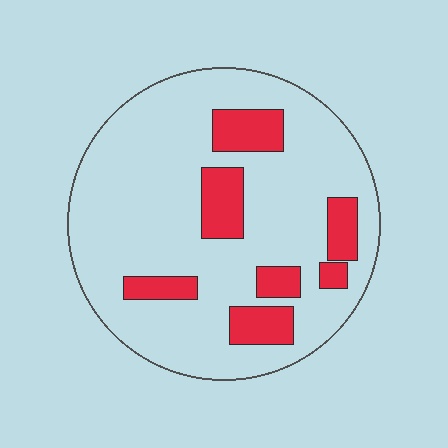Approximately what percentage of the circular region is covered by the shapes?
Approximately 20%.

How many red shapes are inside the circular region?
7.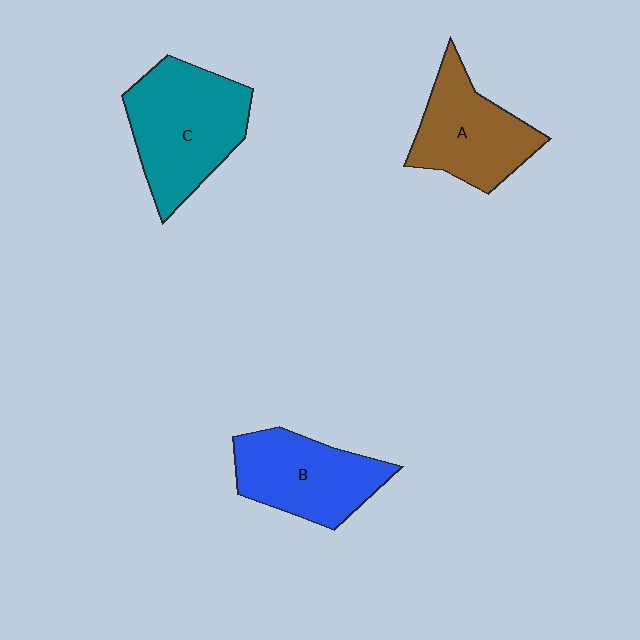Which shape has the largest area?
Shape C (teal).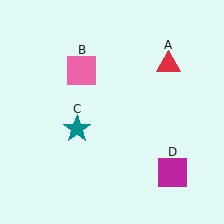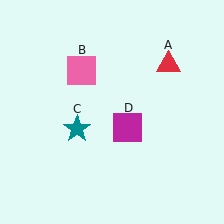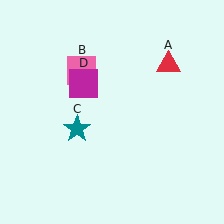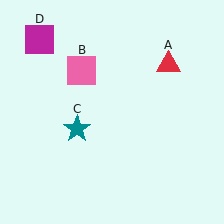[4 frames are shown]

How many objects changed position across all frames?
1 object changed position: magenta square (object D).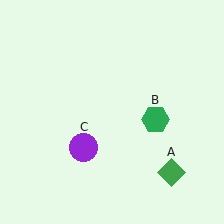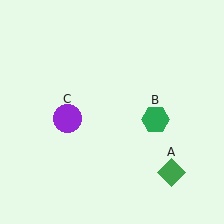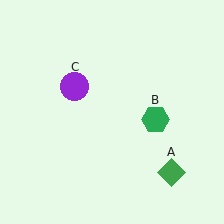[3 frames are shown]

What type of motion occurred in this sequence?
The purple circle (object C) rotated clockwise around the center of the scene.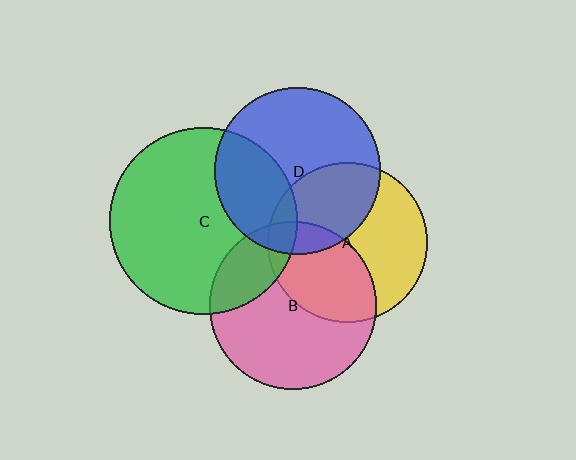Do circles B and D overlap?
Yes.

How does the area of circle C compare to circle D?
Approximately 1.3 times.